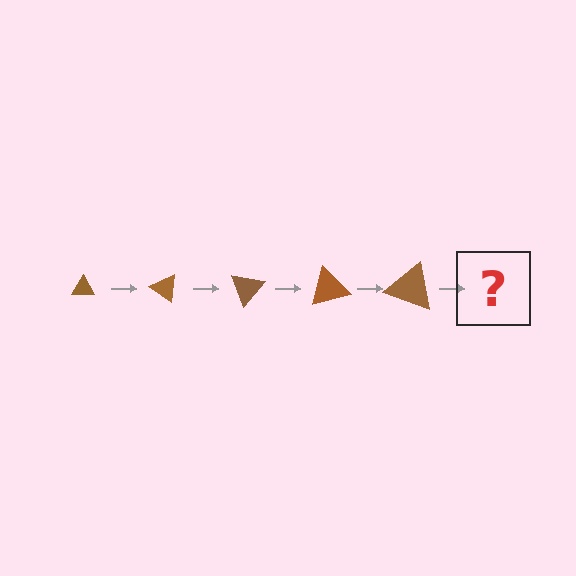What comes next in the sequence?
The next element should be a triangle, larger than the previous one and rotated 175 degrees from the start.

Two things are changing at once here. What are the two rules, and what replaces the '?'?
The two rules are that the triangle grows larger each step and it rotates 35 degrees each step. The '?' should be a triangle, larger than the previous one and rotated 175 degrees from the start.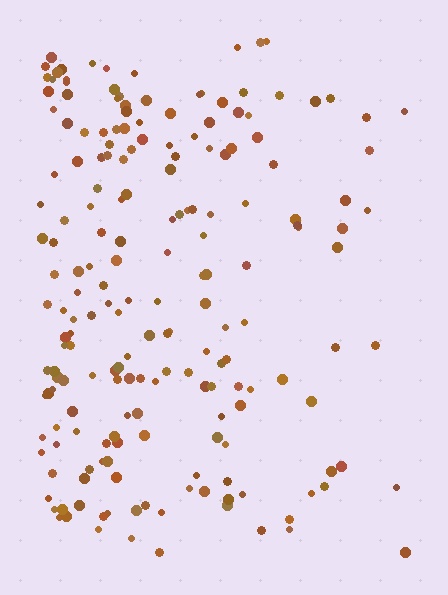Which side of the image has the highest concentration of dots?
The left.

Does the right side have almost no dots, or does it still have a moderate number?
Still a moderate number, just noticeably fewer than the left.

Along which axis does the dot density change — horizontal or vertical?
Horizontal.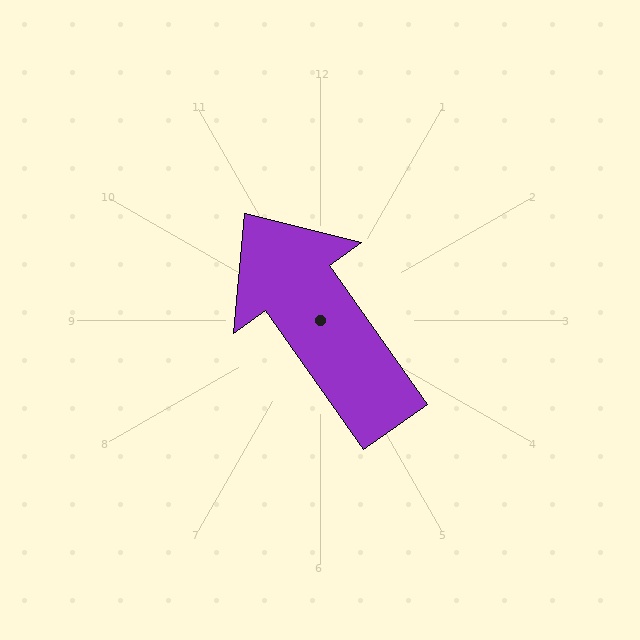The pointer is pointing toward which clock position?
Roughly 11 o'clock.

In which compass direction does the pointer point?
Northwest.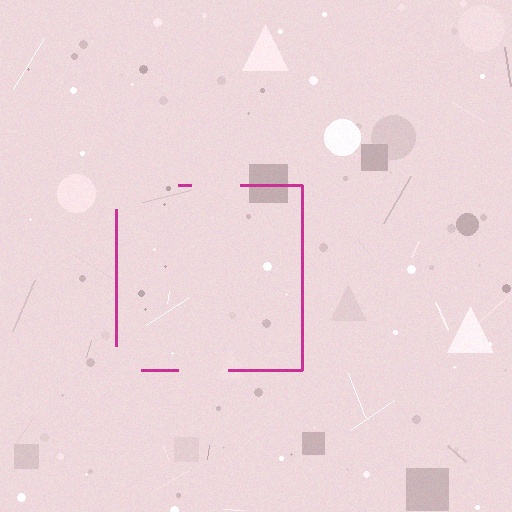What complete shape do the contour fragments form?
The contour fragments form a square.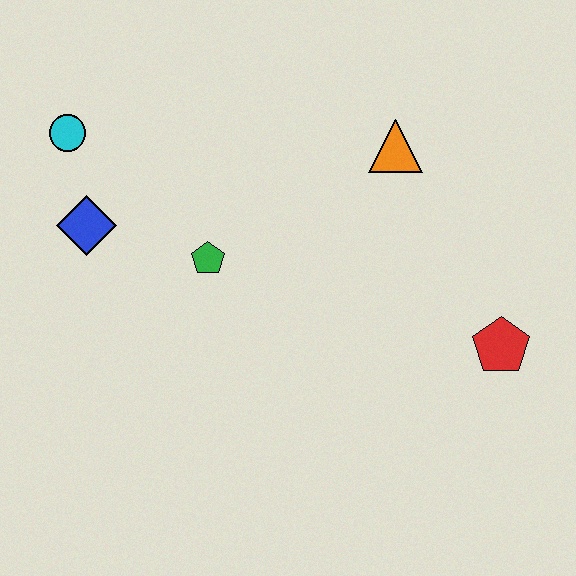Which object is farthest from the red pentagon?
The cyan circle is farthest from the red pentagon.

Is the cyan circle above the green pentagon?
Yes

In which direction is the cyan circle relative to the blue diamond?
The cyan circle is above the blue diamond.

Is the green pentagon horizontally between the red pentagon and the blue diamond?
Yes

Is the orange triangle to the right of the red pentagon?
No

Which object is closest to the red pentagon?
The orange triangle is closest to the red pentagon.